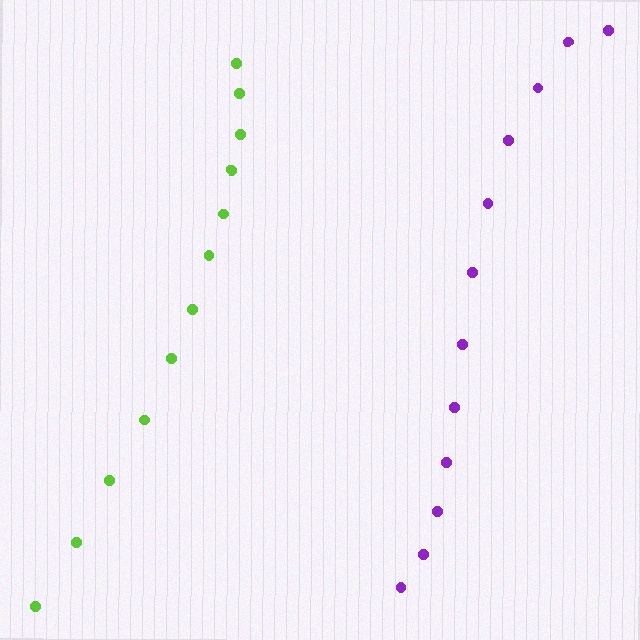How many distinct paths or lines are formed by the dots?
There are 2 distinct paths.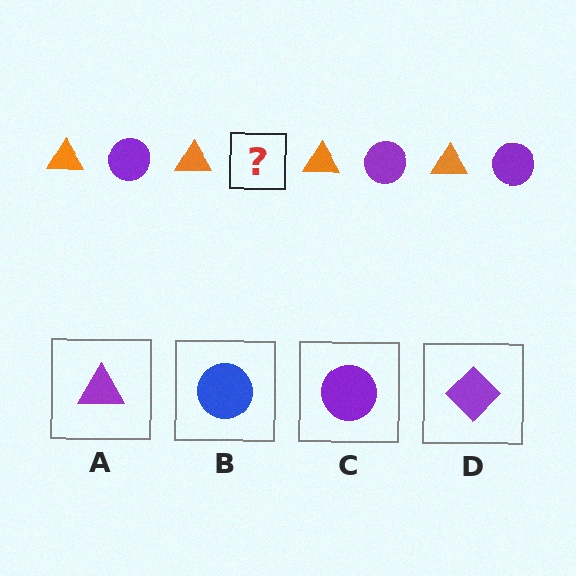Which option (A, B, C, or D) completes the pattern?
C.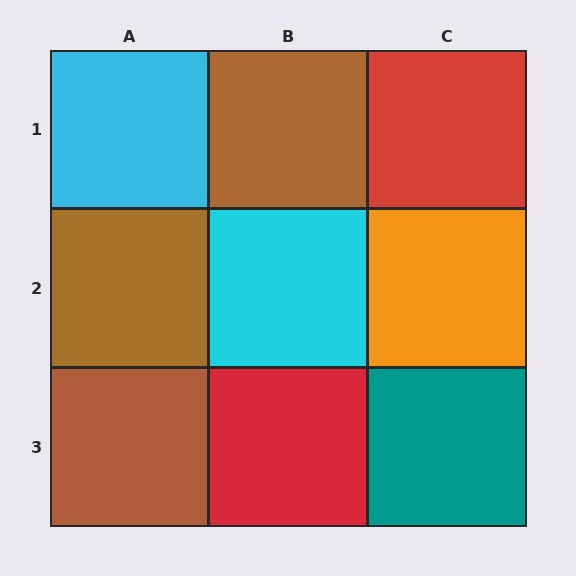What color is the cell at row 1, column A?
Cyan.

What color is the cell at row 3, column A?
Brown.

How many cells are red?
2 cells are red.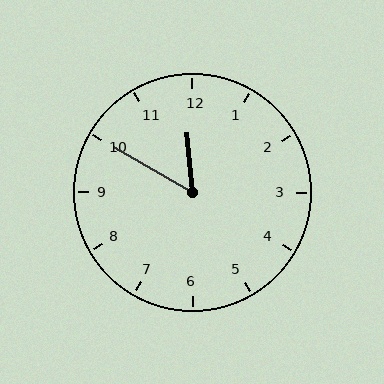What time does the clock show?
11:50.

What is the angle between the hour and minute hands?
Approximately 55 degrees.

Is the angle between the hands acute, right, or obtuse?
It is acute.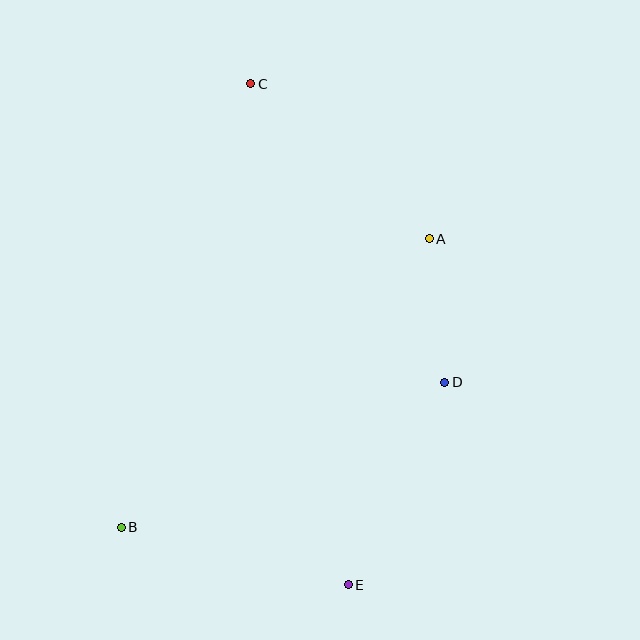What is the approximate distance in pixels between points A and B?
The distance between A and B is approximately 422 pixels.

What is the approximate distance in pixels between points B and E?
The distance between B and E is approximately 234 pixels.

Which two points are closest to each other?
Points A and D are closest to each other.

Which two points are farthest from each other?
Points C and E are farthest from each other.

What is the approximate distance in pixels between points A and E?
The distance between A and E is approximately 355 pixels.